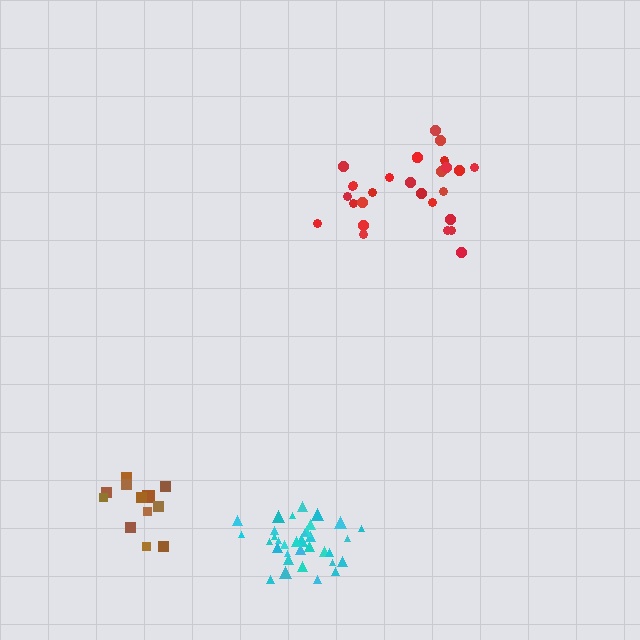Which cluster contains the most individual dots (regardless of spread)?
Cyan (35).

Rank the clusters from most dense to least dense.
cyan, brown, red.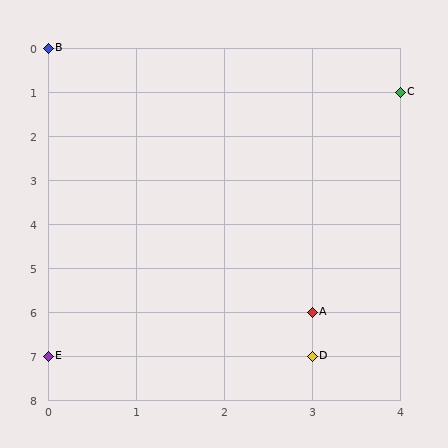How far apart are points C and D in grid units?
Points C and D are 1 column and 6 rows apart (about 6.1 grid units diagonally).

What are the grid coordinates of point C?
Point C is at grid coordinates (4, 1).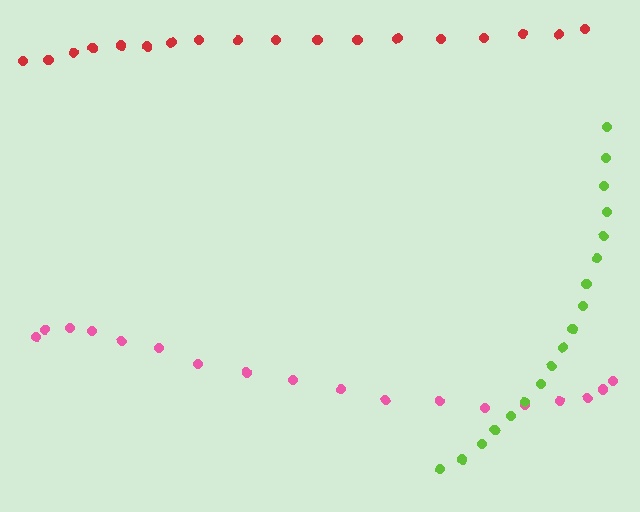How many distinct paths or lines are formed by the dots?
There are 3 distinct paths.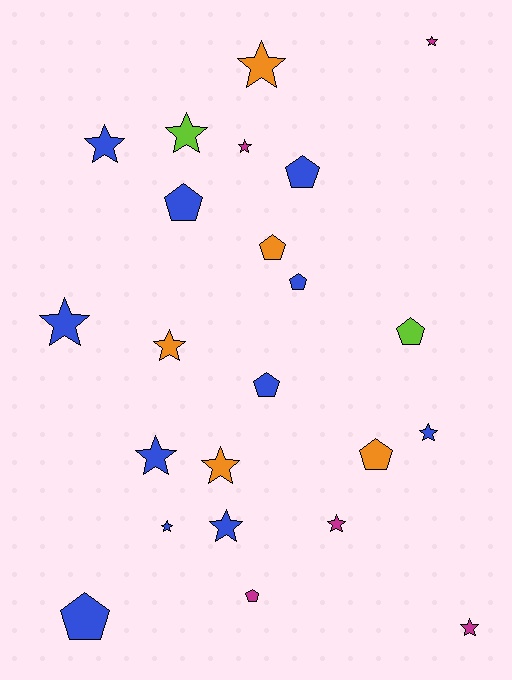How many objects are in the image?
There are 23 objects.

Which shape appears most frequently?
Star, with 14 objects.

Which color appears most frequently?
Blue, with 11 objects.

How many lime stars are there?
There is 1 lime star.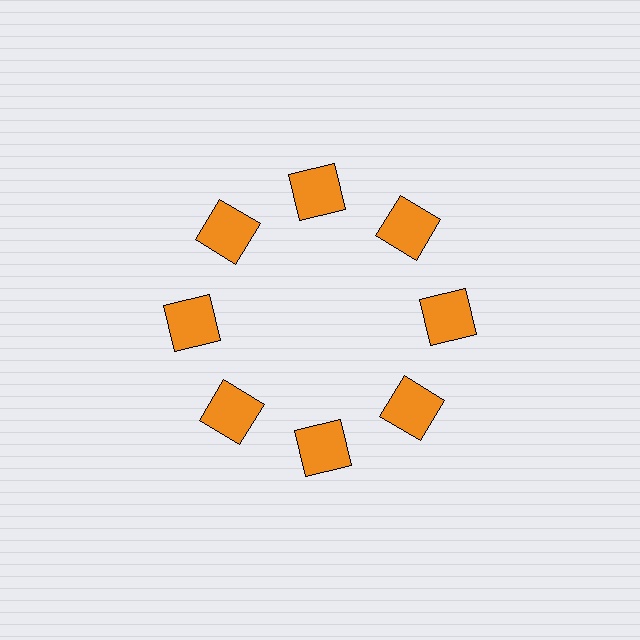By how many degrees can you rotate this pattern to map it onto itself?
The pattern maps onto itself every 45 degrees of rotation.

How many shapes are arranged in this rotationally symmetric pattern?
There are 8 shapes, arranged in 8 groups of 1.